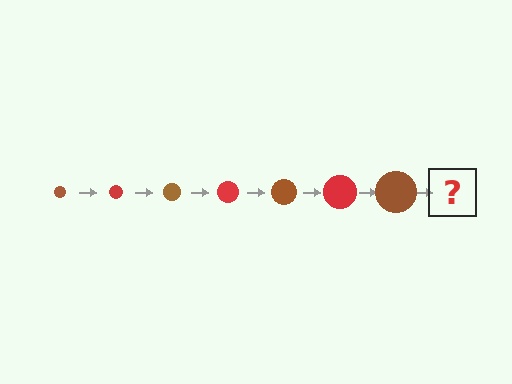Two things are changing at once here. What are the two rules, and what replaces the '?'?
The two rules are that the circle grows larger each step and the color cycles through brown and red. The '?' should be a red circle, larger than the previous one.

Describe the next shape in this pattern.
It should be a red circle, larger than the previous one.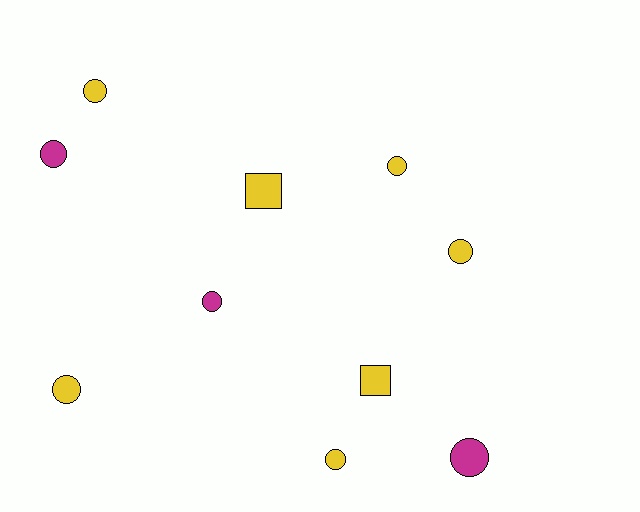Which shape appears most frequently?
Circle, with 8 objects.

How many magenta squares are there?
There are no magenta squares.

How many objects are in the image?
There are 10 objects.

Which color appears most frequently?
Yellow, with 7 objects.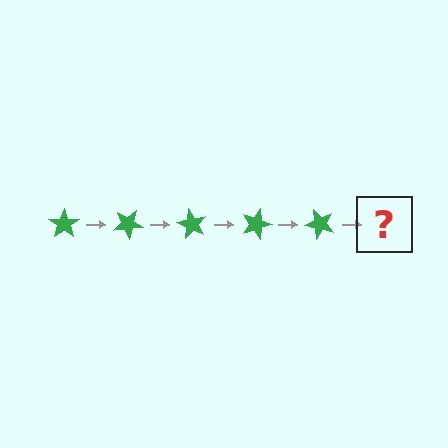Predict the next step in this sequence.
The next step is a green star rotated 150 degrees.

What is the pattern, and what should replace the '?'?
The pattern is that the star rotates 30 degrees each step. The '?' should be a green star rotated 150 degrees.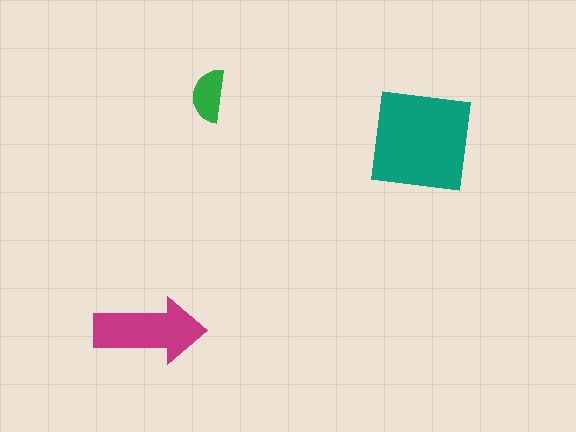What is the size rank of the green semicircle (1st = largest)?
3rd.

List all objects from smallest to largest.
The green semicircle, the magenta arrow, the teal square.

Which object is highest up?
The green semicircle is topmost.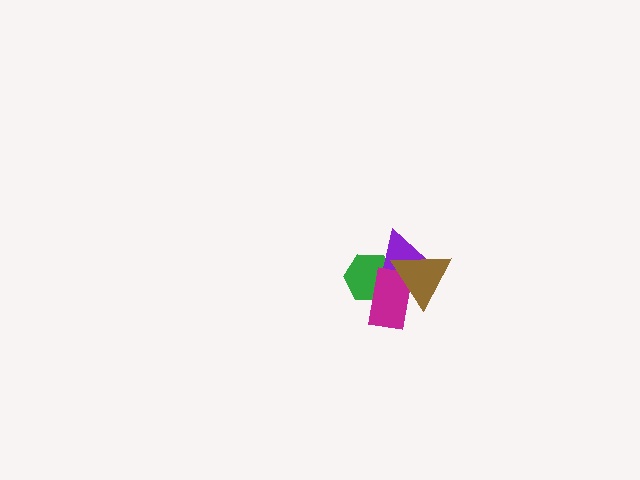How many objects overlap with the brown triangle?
3 objects overlap with the brown triangle.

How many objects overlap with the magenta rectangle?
3 objects overlap with the magenta rectangle.